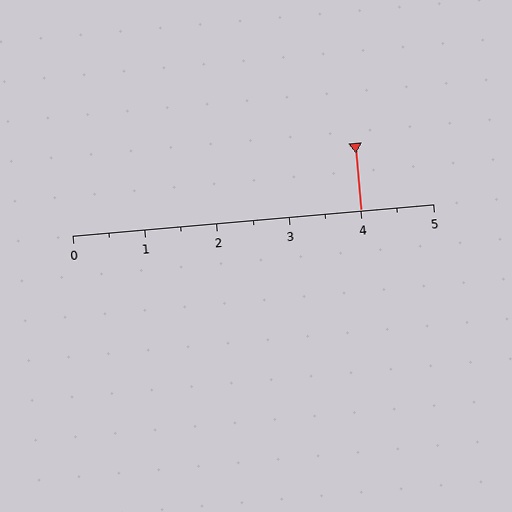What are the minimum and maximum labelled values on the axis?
The axis runs from 0 to 5.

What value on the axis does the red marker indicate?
The marker indicates approximately 4.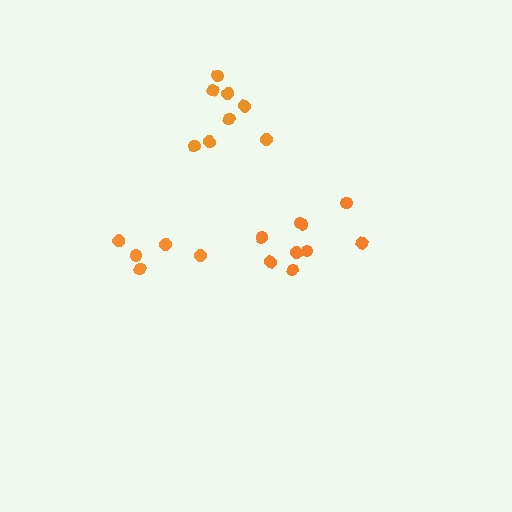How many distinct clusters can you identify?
There are 3 distinct clusters.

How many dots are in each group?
Group 1: 5 dots, Group 2: 9 dots, Group 3: 8 dots (22 total).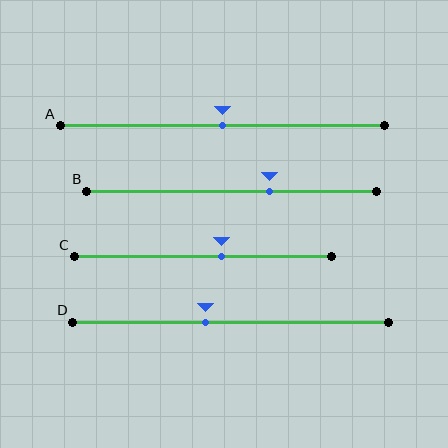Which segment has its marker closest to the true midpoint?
Segment A has its marker closest to the true midpoint.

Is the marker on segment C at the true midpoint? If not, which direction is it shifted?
No, the marker on segment C is shifted to the right by about 7% of the segment length.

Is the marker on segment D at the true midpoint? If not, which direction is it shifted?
No, the marker on segment D is shifted to the left by about 8% of the segment length.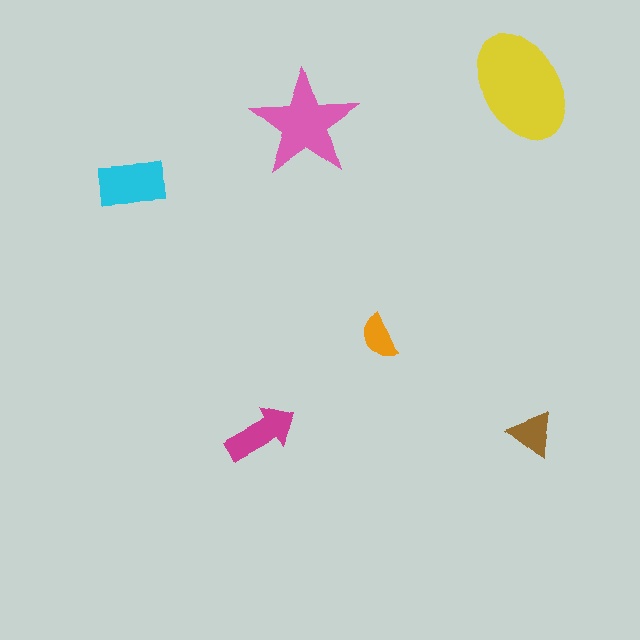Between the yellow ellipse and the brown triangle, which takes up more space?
The yellow ellipse.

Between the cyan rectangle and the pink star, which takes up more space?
The pink star.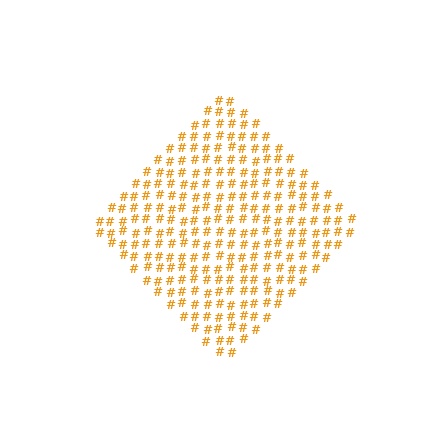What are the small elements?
The small elements are hash symbols.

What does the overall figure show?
The overall figure shows a diamond.